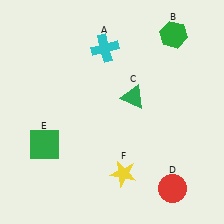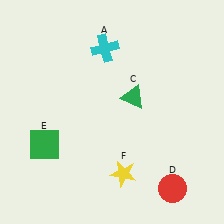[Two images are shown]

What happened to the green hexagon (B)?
The green hexagon (B) was removed in Image 2. It was in the top-right area of Image 1.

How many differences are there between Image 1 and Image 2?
There is 1 difference between the two images.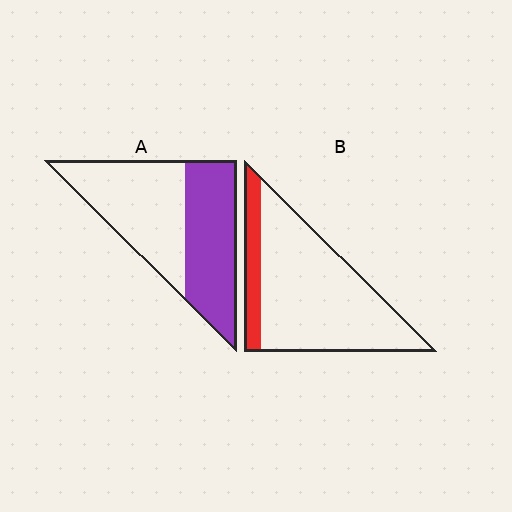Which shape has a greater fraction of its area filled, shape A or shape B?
Shape A.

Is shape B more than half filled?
No.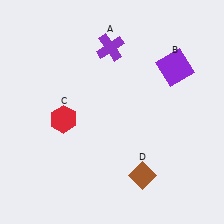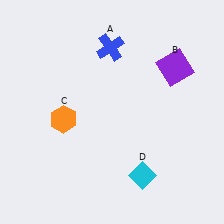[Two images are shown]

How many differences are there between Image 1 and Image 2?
There are 3 differences between the two images.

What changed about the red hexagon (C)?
In Image 1, C is red. In Image 2, it changed to orange.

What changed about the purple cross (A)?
In Image 1, A is purple. In Image 2, it changed to blue.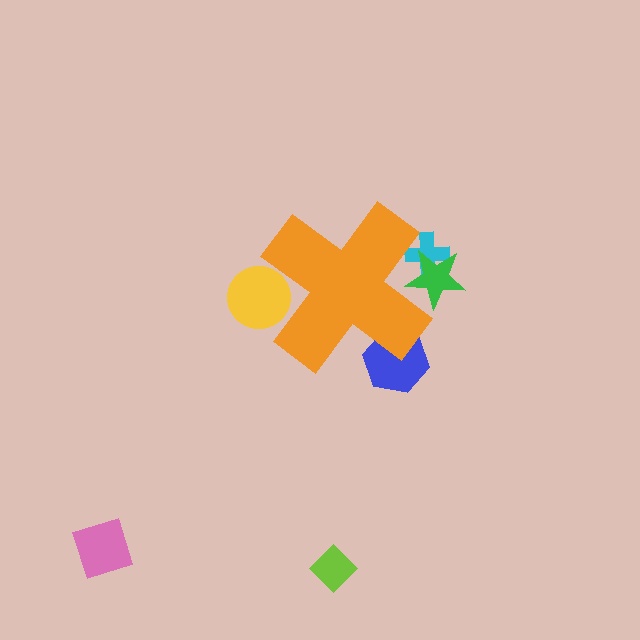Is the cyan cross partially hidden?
Yes, the cyan cross is partially hidden behind the orange cross.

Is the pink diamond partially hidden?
No, the pink diamond is fully visible.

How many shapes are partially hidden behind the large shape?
4 shapes are partially hidden.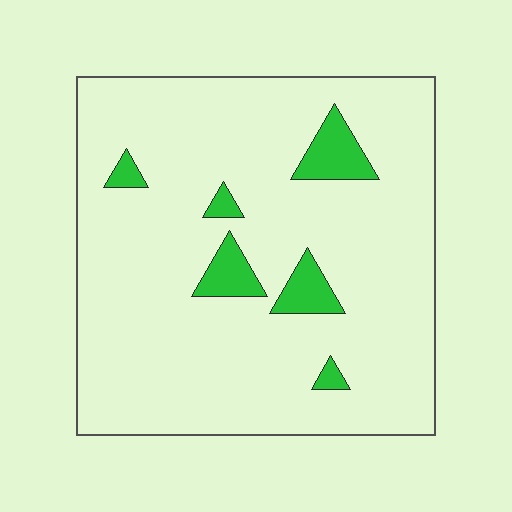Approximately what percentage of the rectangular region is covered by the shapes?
Approximately 10%.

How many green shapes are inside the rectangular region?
6.